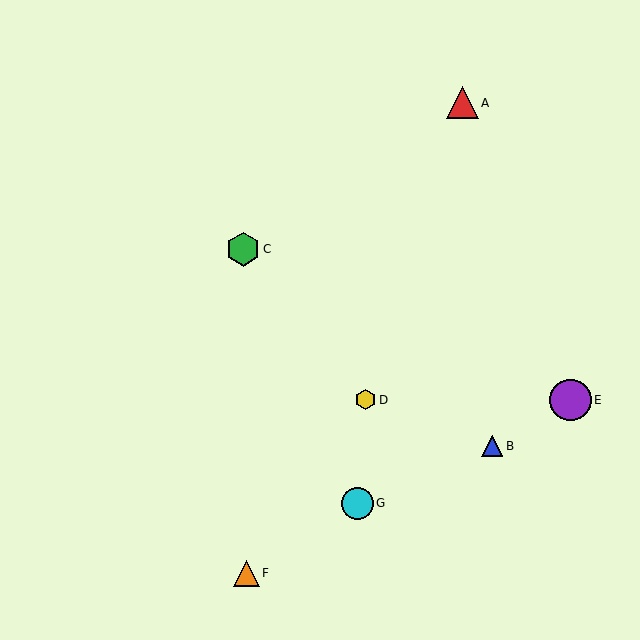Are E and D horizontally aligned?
Yes, both are at y≈400.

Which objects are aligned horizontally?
Objects D, E are aligned horizontally.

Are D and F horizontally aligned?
No, D is at y≈400 and F is at y≈573.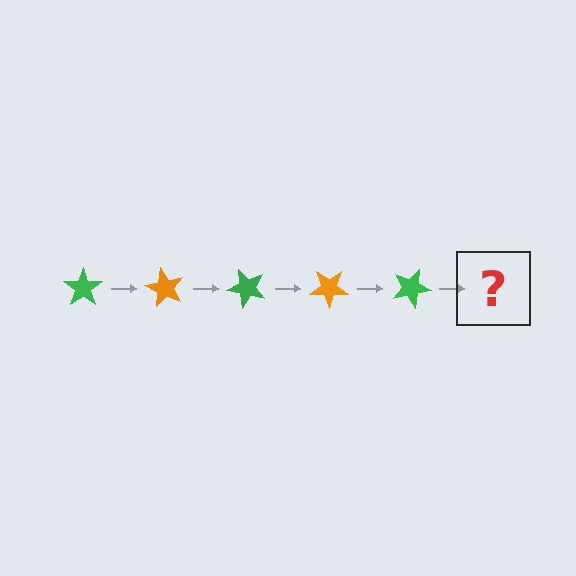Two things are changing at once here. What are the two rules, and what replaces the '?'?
The two rules are that it rotates 60 degrees each step and the color cycles through green and orange. The '?' should be an orange star, rotated 300 degrees from the start.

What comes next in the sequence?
The next element should be an orange star, rotated 300 degrees from the start.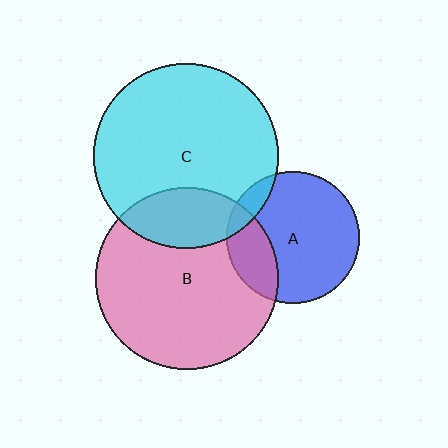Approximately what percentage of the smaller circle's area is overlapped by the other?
Approximately 20%.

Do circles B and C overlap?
Yes.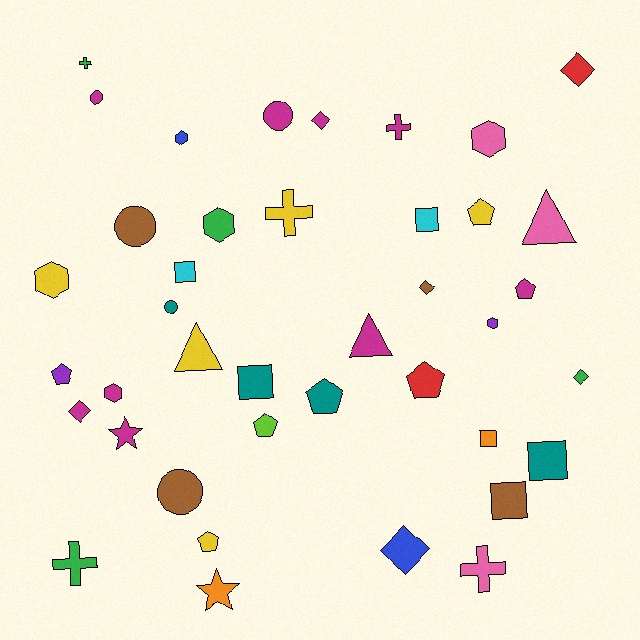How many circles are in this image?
There are 5 circles.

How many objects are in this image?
There are 40 objects.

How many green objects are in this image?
There are 4 green objects.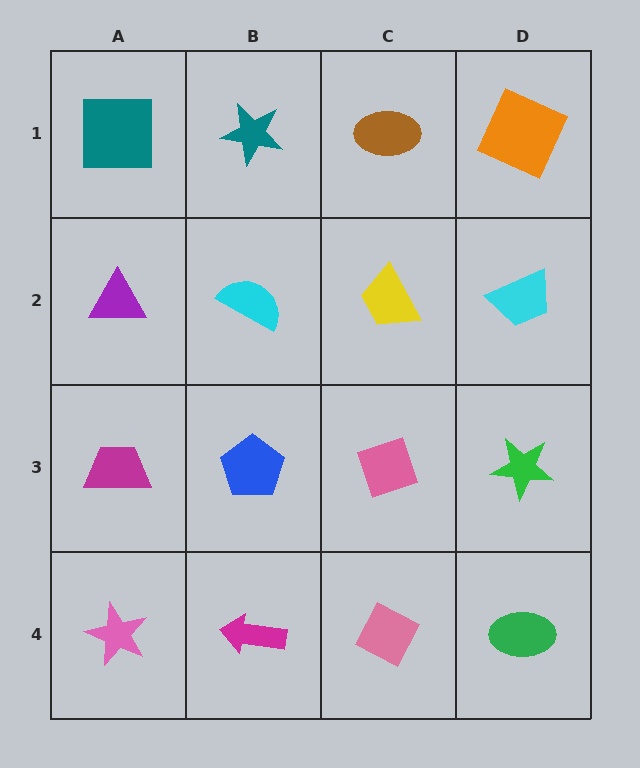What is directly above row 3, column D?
A cyan trapezoid.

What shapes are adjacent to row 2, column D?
An orange square (row 1, column D), a green star (row 3, column D), a yellow trapezoid (row 2, column C).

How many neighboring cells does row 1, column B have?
3.